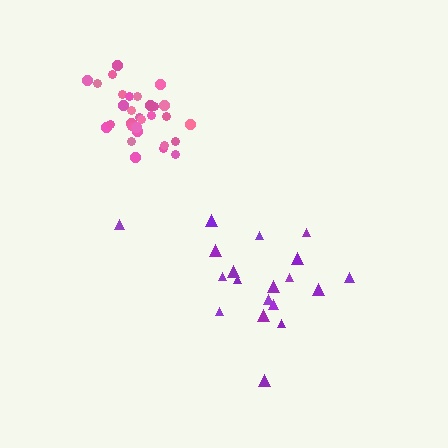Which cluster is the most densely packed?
Pink.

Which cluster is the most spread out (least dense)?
Purple.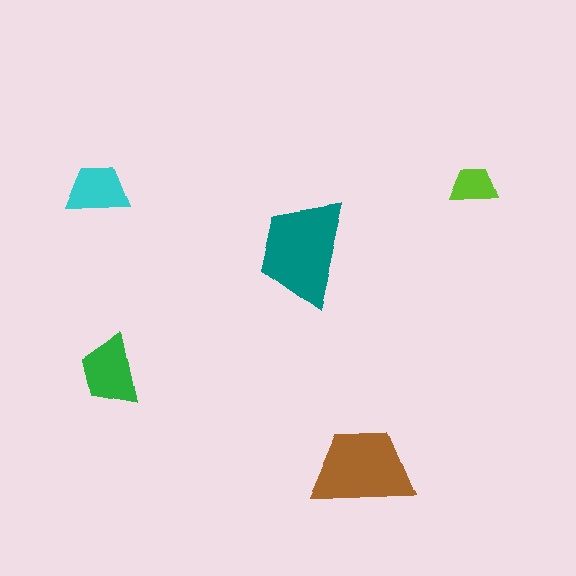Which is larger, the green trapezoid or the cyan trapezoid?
The green one.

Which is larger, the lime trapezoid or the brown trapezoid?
The brown one.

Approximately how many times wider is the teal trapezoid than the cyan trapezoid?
About 1.5 times wider.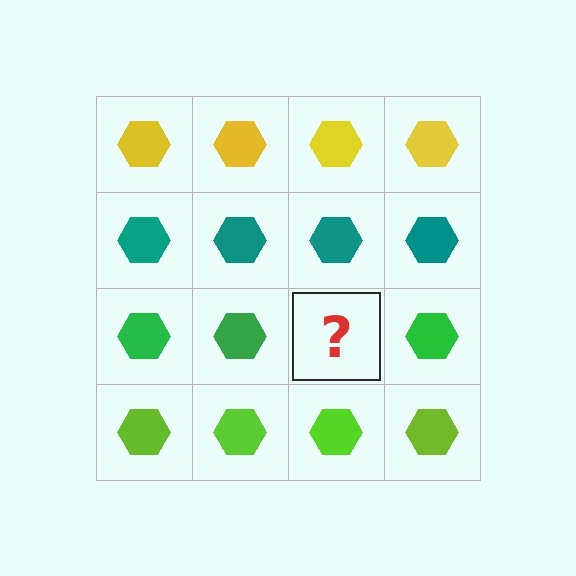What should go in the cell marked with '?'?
The missing cell should contain a green hexagon.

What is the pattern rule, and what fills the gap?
The rule is that each row has a consistent color. The gap should be filled with a green hexagon.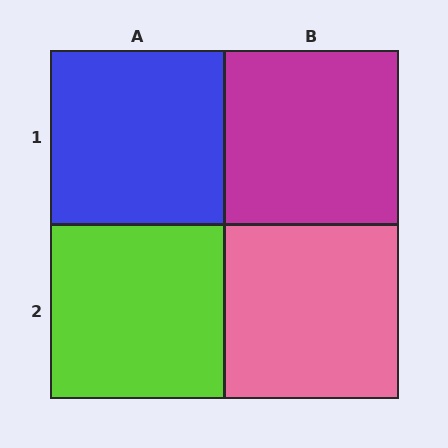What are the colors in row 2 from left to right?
Lime, pink.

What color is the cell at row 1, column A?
Blue.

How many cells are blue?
1 cell is blue.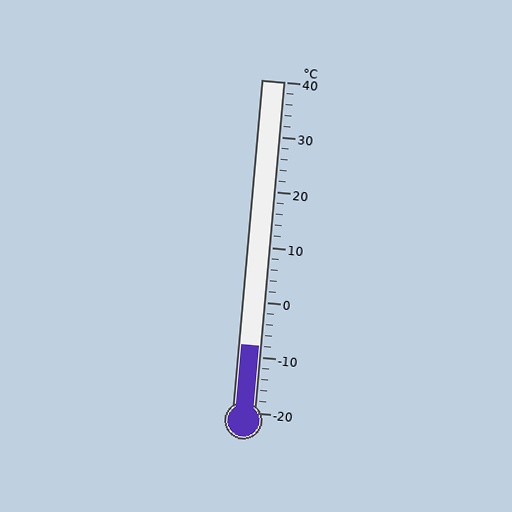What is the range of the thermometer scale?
The thermometer scale ranges from -20°C to 40°C.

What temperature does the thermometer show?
The thermometer shows approximately -8°C.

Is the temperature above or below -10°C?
The temperature is above -10°C.